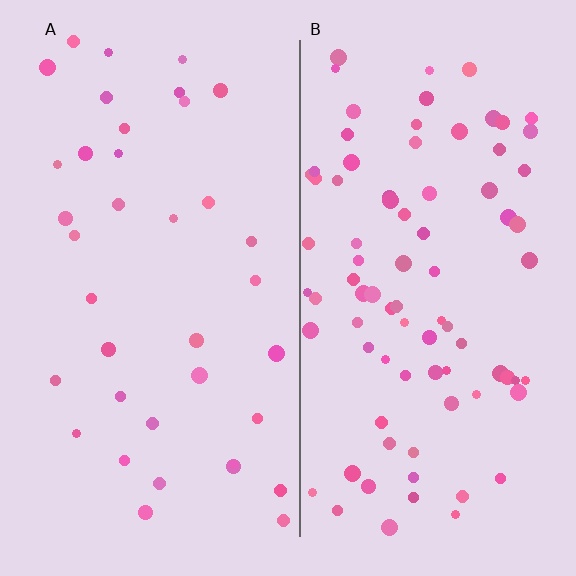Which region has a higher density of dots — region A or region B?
B (the right).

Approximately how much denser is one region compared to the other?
Approximately 2.3× — region B over region A.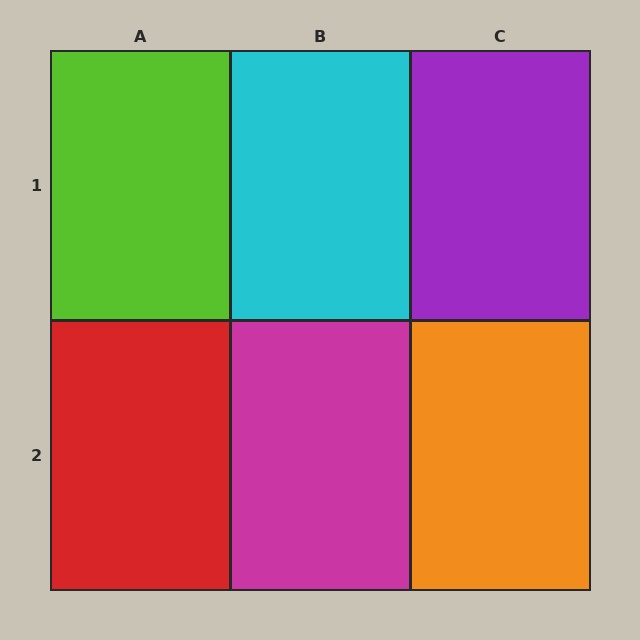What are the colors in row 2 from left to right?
Red, magenta, orange.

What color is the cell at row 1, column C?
Purple.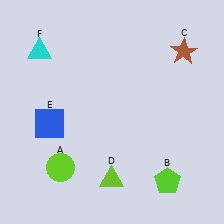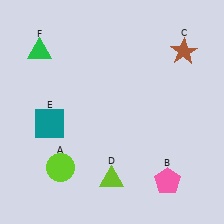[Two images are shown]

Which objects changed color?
B changed from lime to pink. E changed from blue to teal. F changed from cyan to green.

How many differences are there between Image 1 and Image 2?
There are 3 differences between the two images.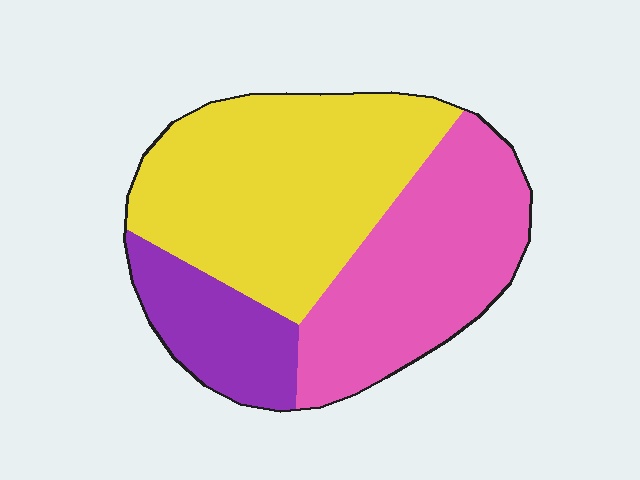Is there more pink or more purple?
Pink.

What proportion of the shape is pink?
Pink covers around 35% of the shape.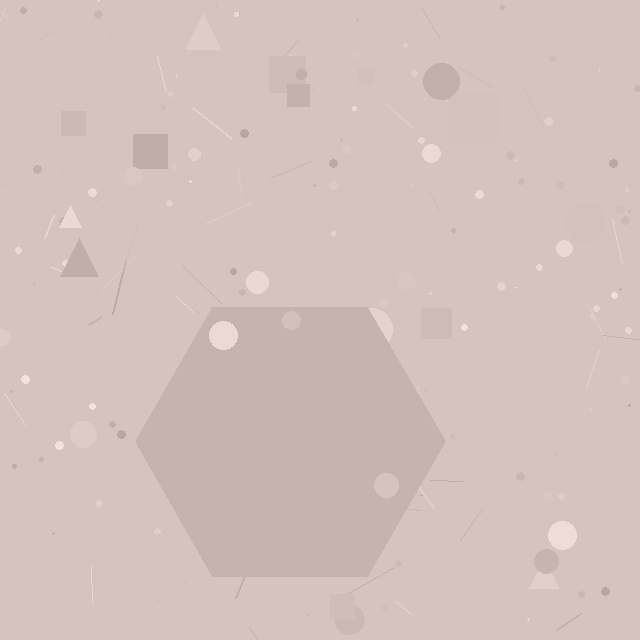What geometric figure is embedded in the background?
A hexagon is embedded in the background.